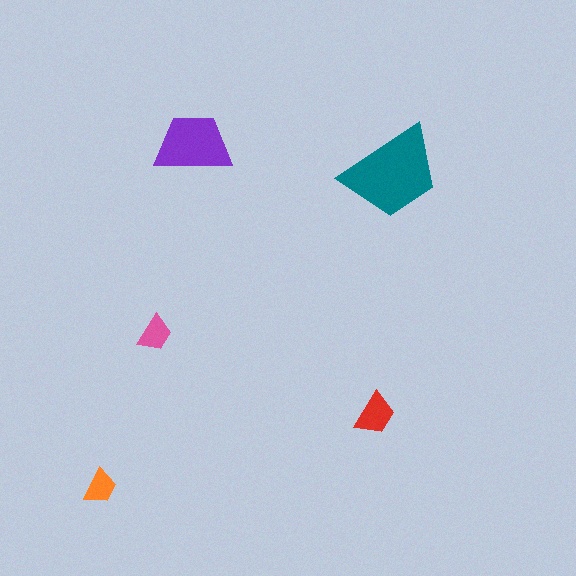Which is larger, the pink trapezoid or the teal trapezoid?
The teal one.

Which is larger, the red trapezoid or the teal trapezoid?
The teal one.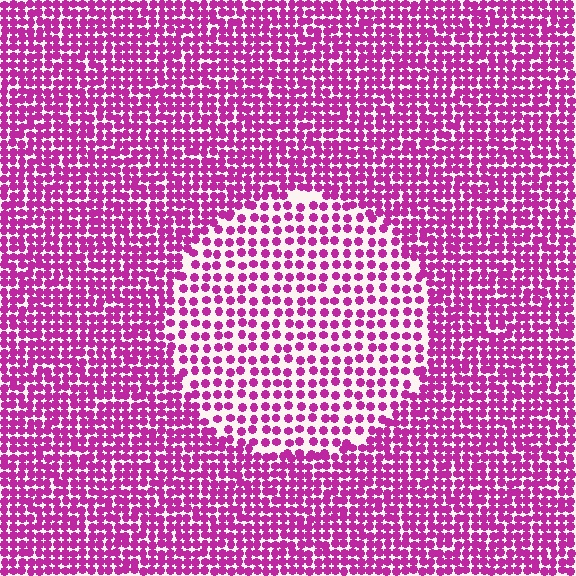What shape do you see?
I see a circle.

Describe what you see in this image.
The image contains small magenta elements arranged at two different densities. A circle-shaped region is visible where the elements are less densely packed than the surrounding area.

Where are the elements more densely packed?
The elements are more densely packed outside the circle boundary.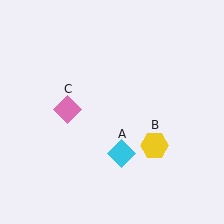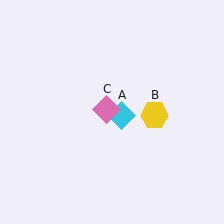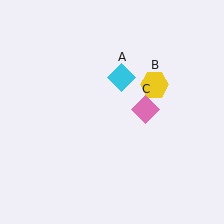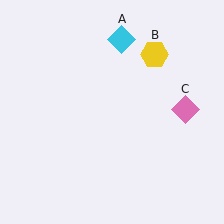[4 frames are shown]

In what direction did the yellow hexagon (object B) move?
The yellow hexagon (object B) moved up.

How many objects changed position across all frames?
3 objects changed position: cyan diamond (object A), yellow hexagon (object B), pink diamond (object C).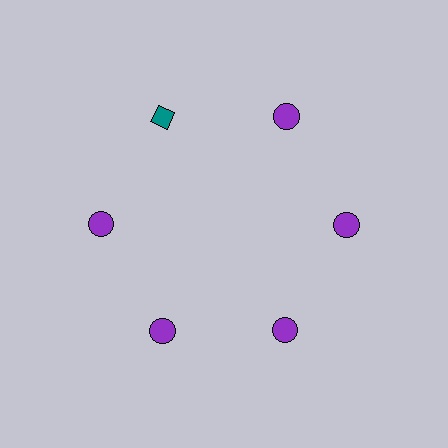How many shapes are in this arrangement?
There are 6 shapes arranged in a ring pattern.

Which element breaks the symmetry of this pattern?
The teal diamond at roughly the 11 o'clock position breaks the symmetry. All other shapes are purple circles.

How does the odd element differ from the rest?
It differs in both color (teal instead of purple) and shape (diamond instead of circle).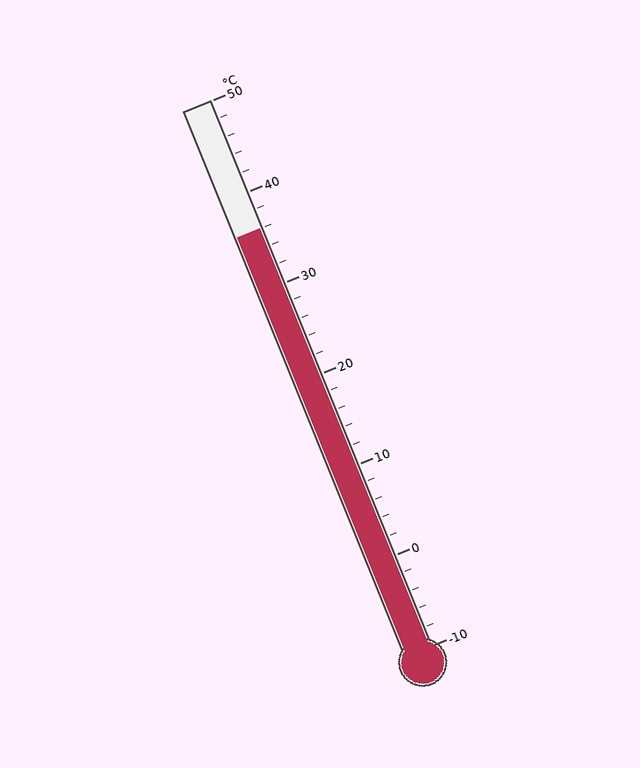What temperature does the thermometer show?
The thermometer shows approximately 36°C.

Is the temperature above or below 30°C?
The temperature is above 30°C.